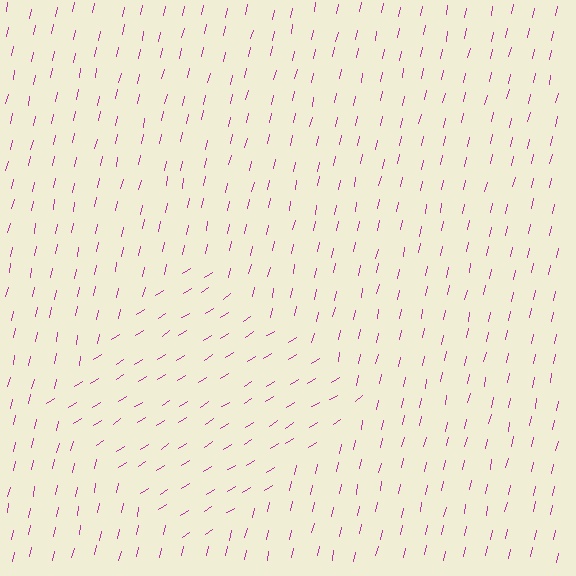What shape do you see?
I see a diamond.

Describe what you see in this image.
The image is filled with small magenta line segments. A diamond region in the image has lines oriented differently from the surrounding lines, creating a visible texture boundary.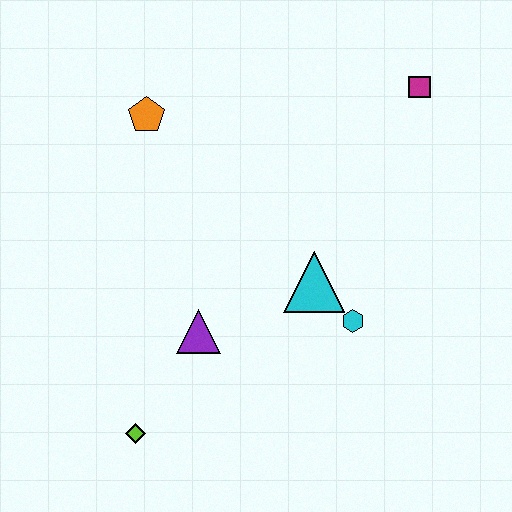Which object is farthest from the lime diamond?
The magenta square is farthest from the lime diamond.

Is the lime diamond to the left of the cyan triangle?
Yes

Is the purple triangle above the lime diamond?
Yes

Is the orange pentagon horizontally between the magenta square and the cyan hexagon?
No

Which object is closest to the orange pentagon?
The purple triangle is closest to the orange pentagon.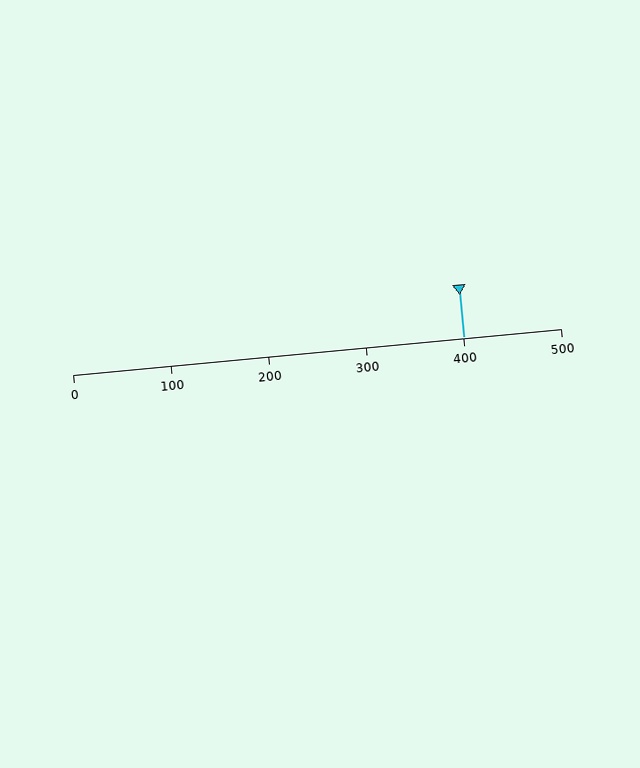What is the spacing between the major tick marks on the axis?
The major ticks are spaced 100 apart.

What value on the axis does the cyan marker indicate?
The marker indicates approximately 400.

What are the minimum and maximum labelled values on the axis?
The axis runs from 0 to 500.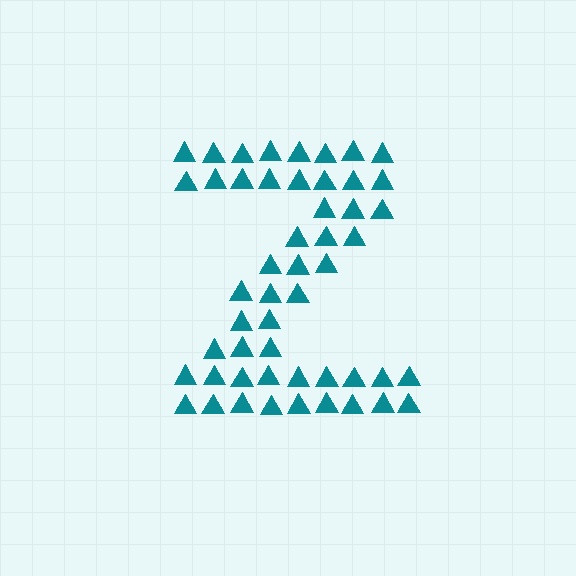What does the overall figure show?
The overall figure shows the letter Z.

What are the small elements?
The small elements are triangles.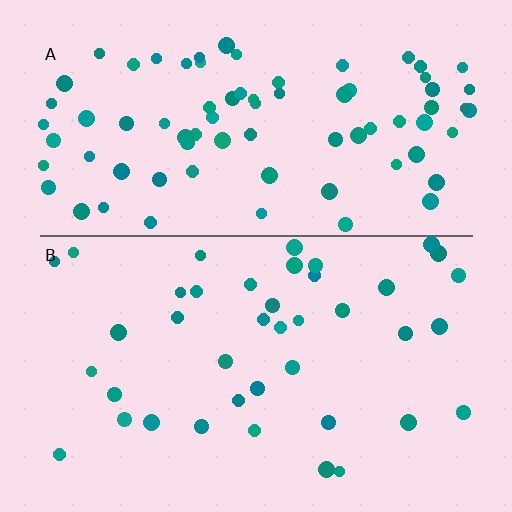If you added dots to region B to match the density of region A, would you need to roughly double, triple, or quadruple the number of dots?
Approximately double.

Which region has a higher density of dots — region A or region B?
A (the top).